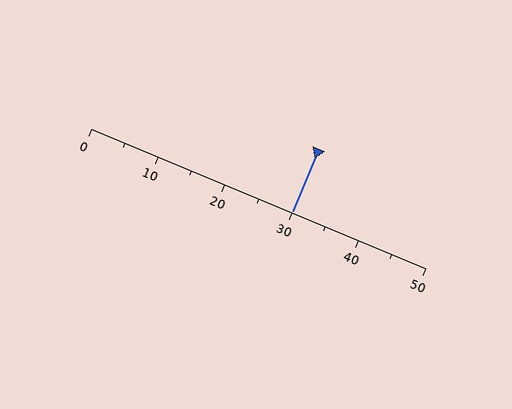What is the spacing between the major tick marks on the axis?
The major ticks are spaced 10 apart.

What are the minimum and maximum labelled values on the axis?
The axis runs from 0 to 50.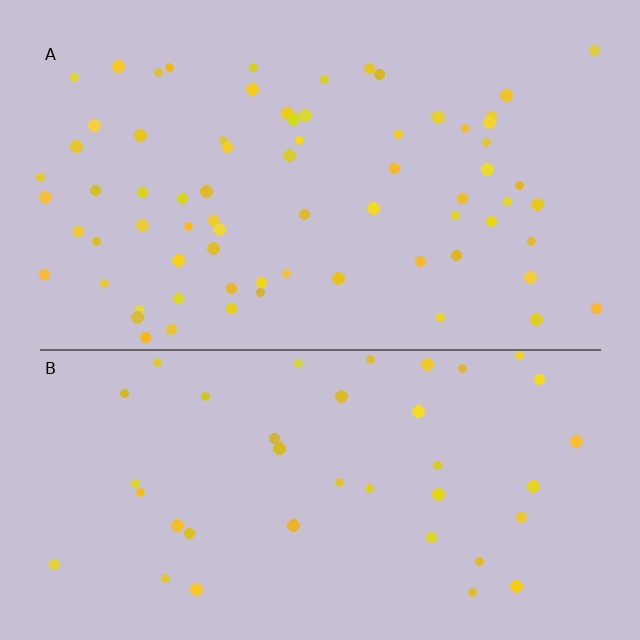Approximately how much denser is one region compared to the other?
Approximately 1.8× — region A over region B.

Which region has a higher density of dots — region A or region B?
A (the top).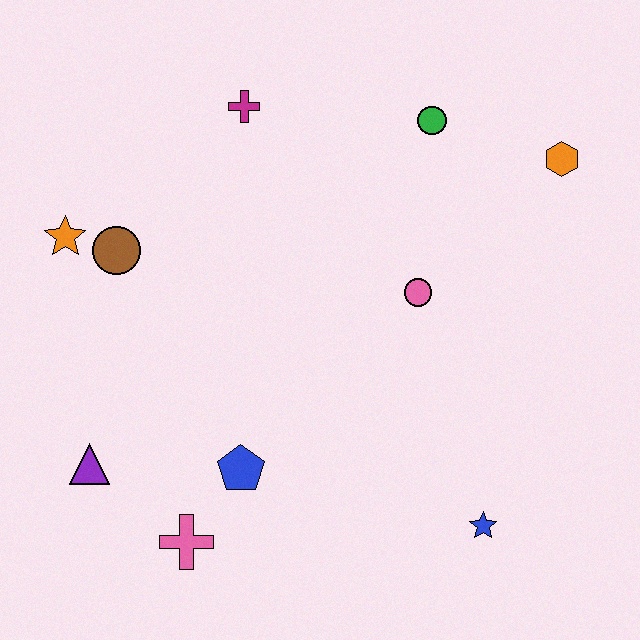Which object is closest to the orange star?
The brown circle is closest to the orange star.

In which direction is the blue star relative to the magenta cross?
The blue star is below the magenta cross.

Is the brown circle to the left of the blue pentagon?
Yes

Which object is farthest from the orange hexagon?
The purple triangle is farthest from the orange hexagon.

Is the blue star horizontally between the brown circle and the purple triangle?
No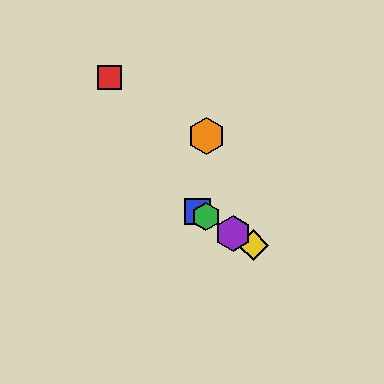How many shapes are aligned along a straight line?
4 shapes (the blue square, the green hexagon, the yellow diamond, the purple hexagon) are aligned along a straight line.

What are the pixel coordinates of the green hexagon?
The green hexagon is at (206, 216).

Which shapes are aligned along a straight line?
The blue square, the green hexagon, the yellow diamond, the purple hexagon are aligned along a straight line.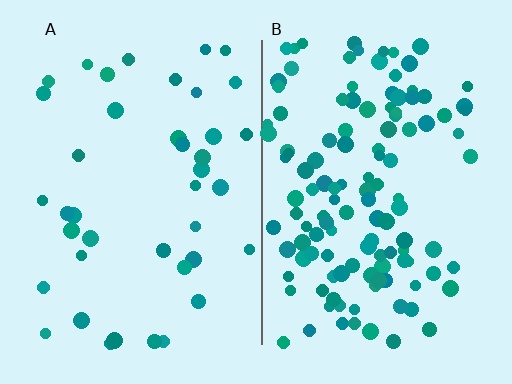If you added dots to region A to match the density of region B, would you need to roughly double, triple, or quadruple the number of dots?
Approximately triple.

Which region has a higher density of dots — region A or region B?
B (the right).